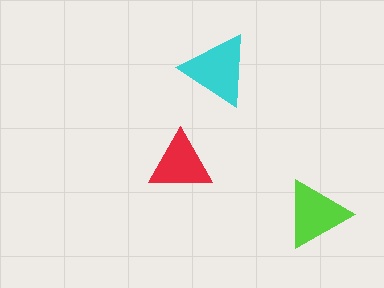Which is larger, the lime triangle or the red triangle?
The lime one.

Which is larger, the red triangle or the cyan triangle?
The cyan one.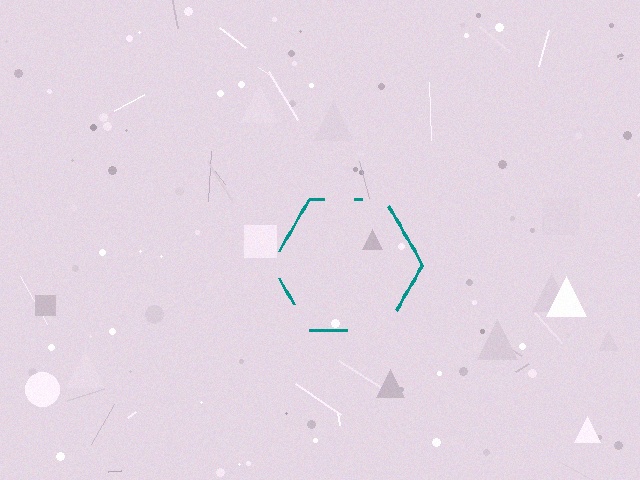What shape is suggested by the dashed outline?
The dashed outline suggests a hexagon.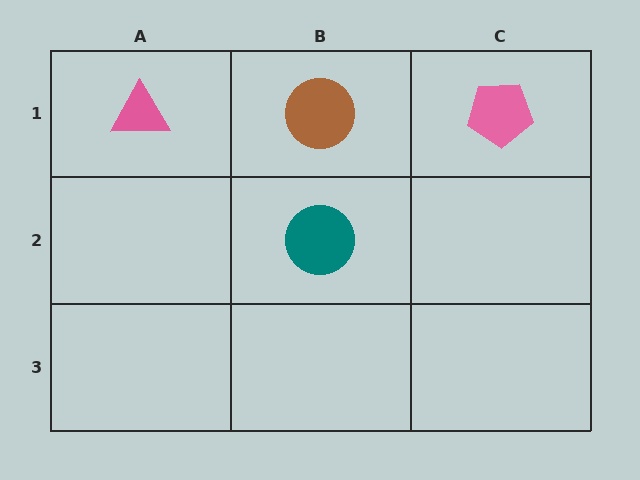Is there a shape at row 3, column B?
No, that cell is empty.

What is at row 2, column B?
A teal circle.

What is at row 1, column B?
A brown circle.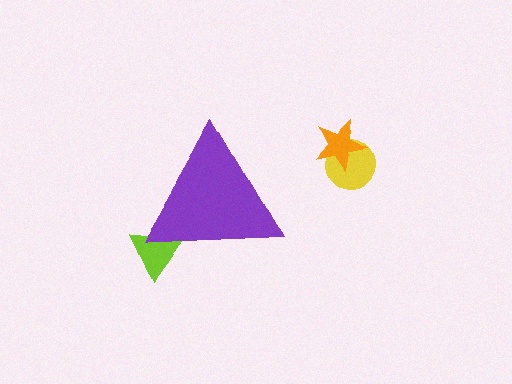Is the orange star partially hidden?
No, the orange star is fully visible.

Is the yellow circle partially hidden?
No, the yellow circle is fully visible.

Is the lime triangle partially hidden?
Yes, the lime triangle is partially hidden behind the purple triangle.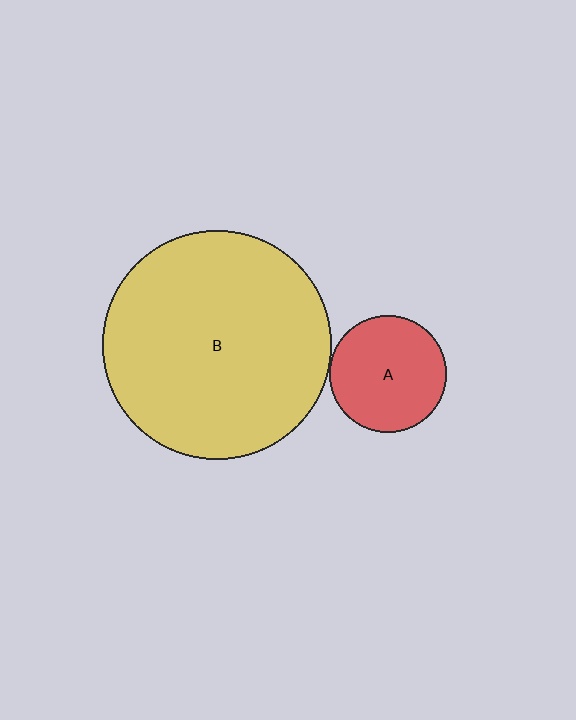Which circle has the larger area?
Circle B (yellow).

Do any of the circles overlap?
No, none of the circles overlap.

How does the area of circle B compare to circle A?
Approximately 3.8 times.